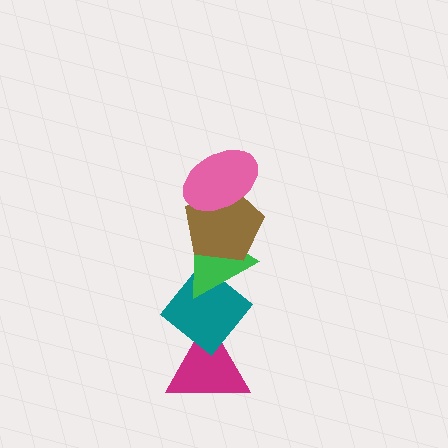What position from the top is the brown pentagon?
The brown pentagon is 2nd from the top.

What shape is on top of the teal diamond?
The green triangle is on top of the teal diamond.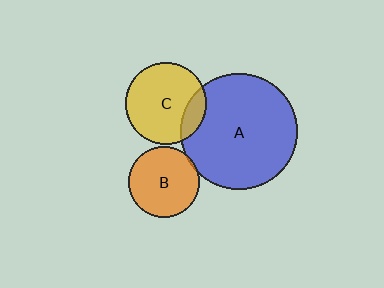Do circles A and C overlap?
Yes.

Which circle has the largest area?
Circle A (blue).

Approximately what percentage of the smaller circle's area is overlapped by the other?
Approximately 15%.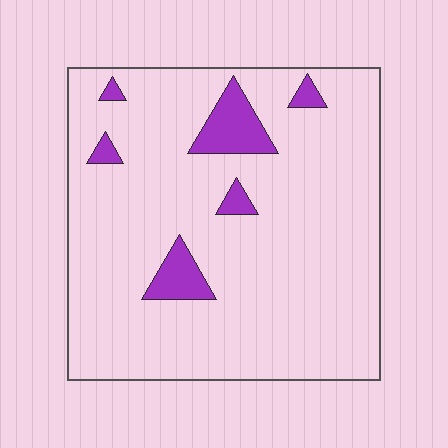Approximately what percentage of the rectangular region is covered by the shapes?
Approximately 10%.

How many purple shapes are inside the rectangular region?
6.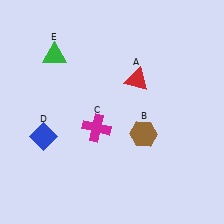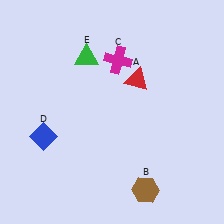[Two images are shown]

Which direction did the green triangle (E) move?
The green triangle (E) moved right.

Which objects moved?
The objects that moved are: the brown hexagon (B), the magenta cross (C), the green triangle (E).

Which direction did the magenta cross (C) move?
The magenta cross (C) moved up.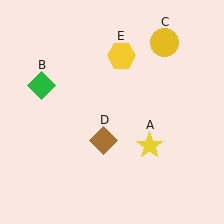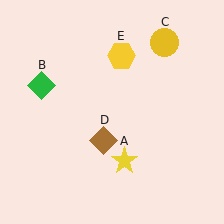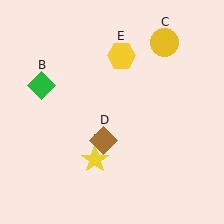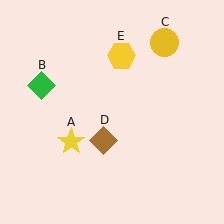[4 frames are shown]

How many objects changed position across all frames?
1 object changed position: yellow star (object A).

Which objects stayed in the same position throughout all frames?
Green diamond (object B) and yellow circle (object C) and brown diamond (object D) and yellow hexagon (object E) remained stationary.